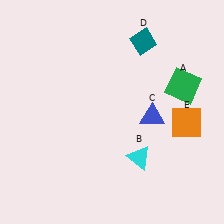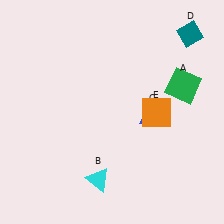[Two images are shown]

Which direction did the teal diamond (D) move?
The teal diamond (D) moved right.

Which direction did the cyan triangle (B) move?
The cyan triangle (B) moved left.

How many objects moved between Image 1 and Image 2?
3 objects moved between the two images.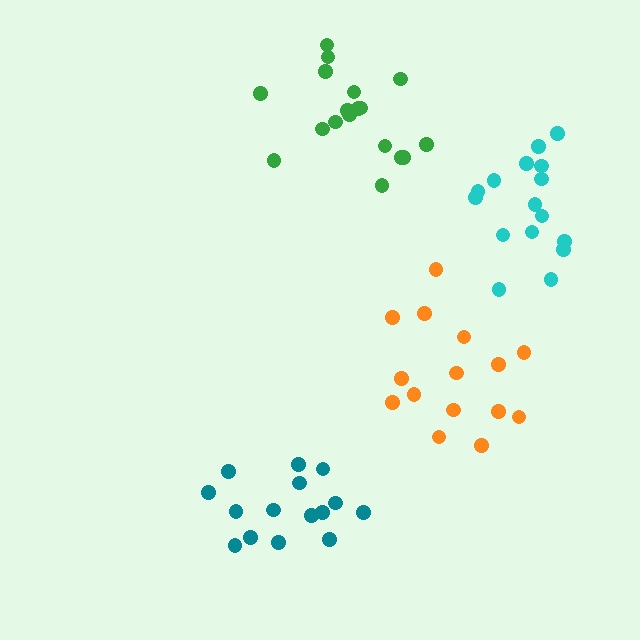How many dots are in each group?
Group 1: 15 dots, Group 2: 16 dots, Group 3: 15 dots, Group 4: 18 dots (64 total).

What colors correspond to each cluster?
The clusters are colored: orange, cyan, teal, green.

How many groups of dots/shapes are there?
There are 4 groups.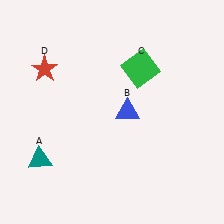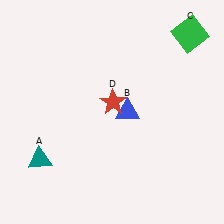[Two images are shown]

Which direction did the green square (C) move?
The green square (C) moved right.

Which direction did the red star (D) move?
The red star (D) moved right.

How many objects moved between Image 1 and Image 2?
2 objects moved between the two images.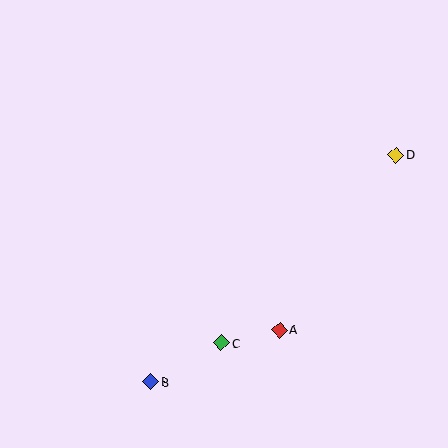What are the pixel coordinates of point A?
Point A is at (279, 330).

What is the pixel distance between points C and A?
The distance between C and A is 59 pixels.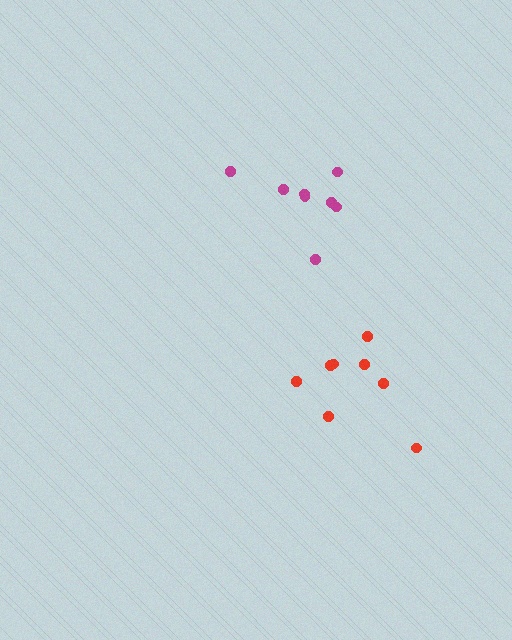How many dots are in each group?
Group 1: 8 dots, Group 2: 8 dots (16 total).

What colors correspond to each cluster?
The clusters are colored: magenta, red.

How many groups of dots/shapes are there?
There are 2 groups.